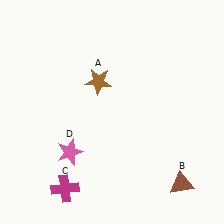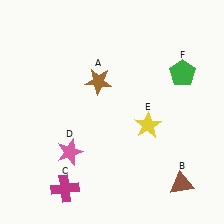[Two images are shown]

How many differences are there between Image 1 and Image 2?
There are 2 differences between the two images.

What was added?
A yellow star (E), a green pentagon (F) were added in Image 2.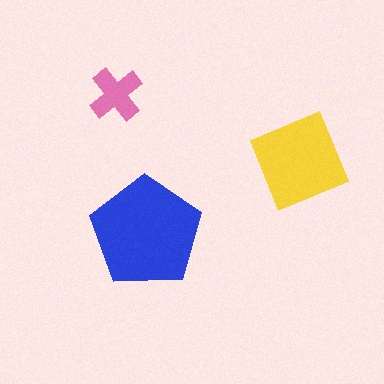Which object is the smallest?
The pink cross.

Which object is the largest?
The blue pentagon.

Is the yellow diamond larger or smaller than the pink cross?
Larger.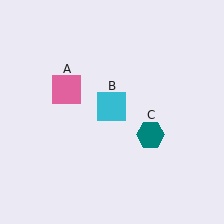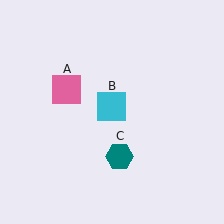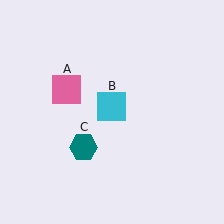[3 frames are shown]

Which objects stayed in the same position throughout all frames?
Pink square (object A) and cyan square (object B) remained stationary.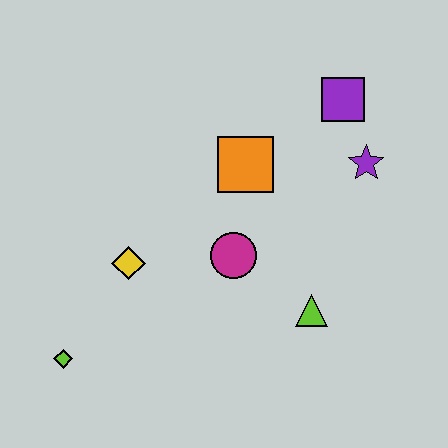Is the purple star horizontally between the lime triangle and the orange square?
No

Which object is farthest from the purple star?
The lime diamond is farthest from the purple star.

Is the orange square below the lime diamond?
No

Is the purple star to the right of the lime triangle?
Yes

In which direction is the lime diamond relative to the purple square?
The lime diamond is to the left of the purple square.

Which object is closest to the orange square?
The magenta circle is closest to the orange square.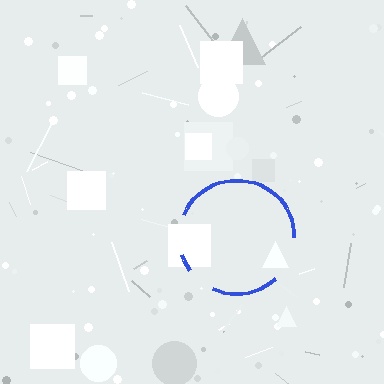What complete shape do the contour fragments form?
The contour fragments form a circle.